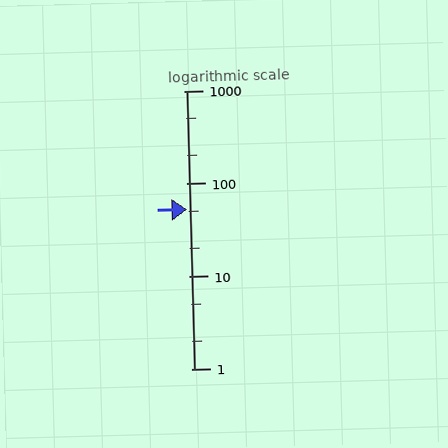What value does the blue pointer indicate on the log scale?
The pointer indicates approximately 52.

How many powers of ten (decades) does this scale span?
The scale spans 3 decades, from 1 to 1000.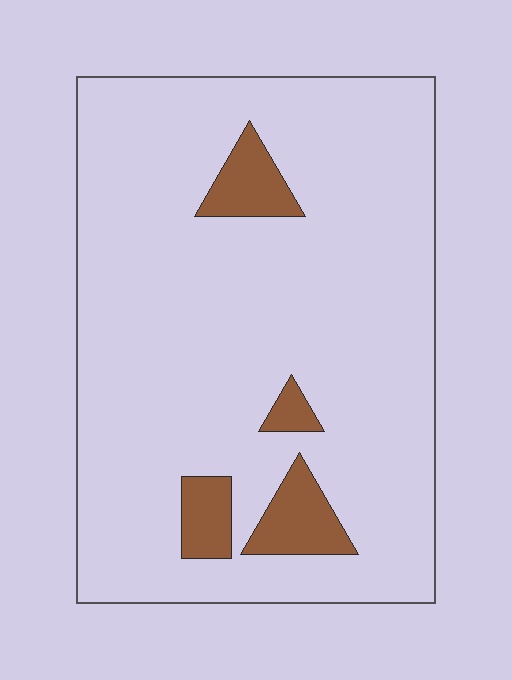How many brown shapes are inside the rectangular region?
4.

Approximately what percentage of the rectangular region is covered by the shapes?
Approximately 10%.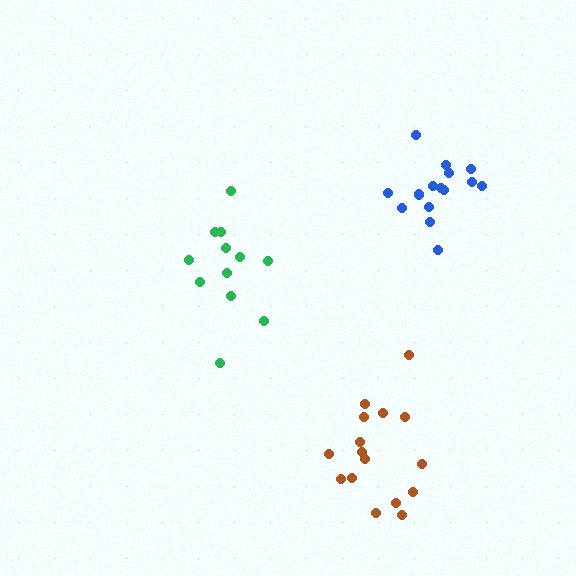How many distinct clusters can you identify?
There are 3 distinct clusters.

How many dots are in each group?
Group 1: 15 dots, Group 2: 16 dots, Group 3: 12 dots (43 total).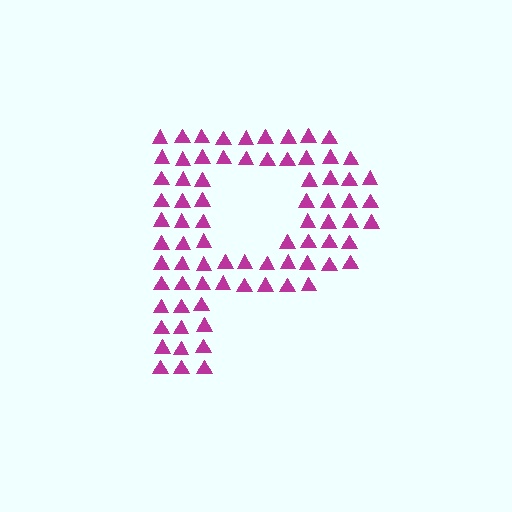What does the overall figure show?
The overall figure shows the letter P.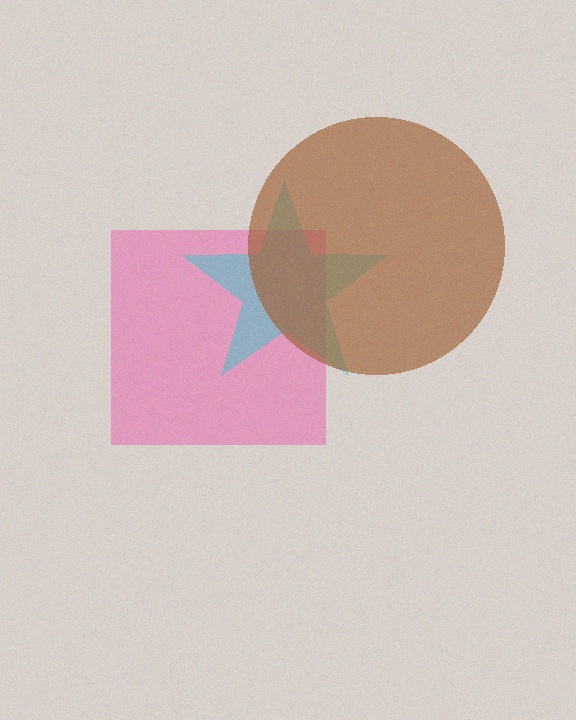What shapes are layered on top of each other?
The layered shapes are: a pink square, a cyan star, a brown circle.